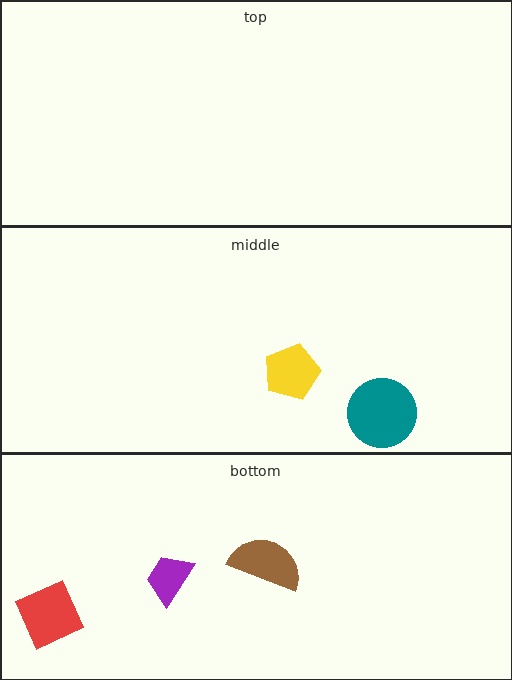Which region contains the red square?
The bottom region.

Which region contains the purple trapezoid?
The bottom region.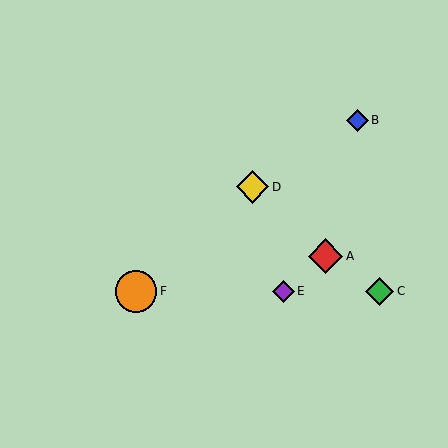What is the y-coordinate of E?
Object E is at y≈292.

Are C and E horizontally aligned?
Yes, both are at y≈292.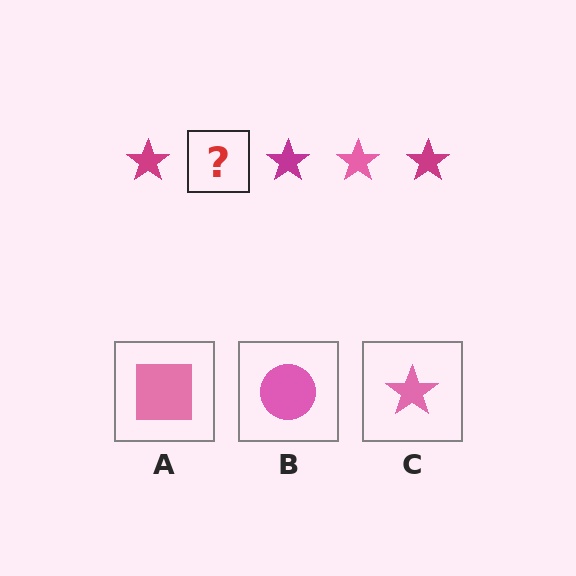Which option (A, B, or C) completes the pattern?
C.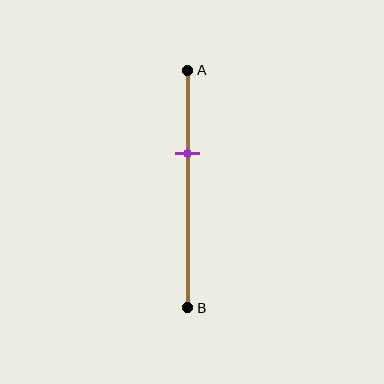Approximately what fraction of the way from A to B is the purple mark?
The purple mark is approximately 35% of the way from A to B.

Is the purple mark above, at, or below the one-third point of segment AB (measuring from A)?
The purple mark is approximately at the one-third point of segment AB.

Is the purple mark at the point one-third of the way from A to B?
Yes, the mark is approximately at the one-third point.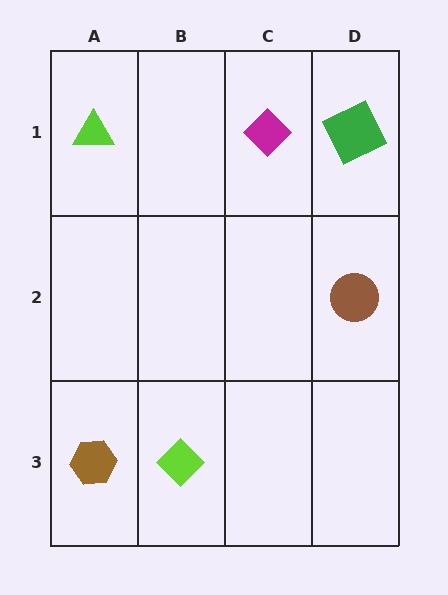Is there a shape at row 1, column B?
No, that cell is empty.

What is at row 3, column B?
A lime diamond.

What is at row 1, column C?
A magenta diamond.